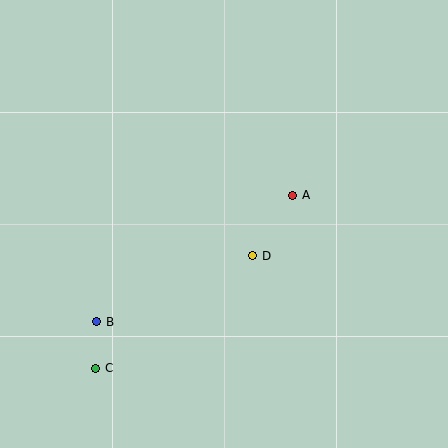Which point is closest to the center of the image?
Point D at (253, 256) is closest to the center.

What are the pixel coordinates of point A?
Point A is at (293, 195).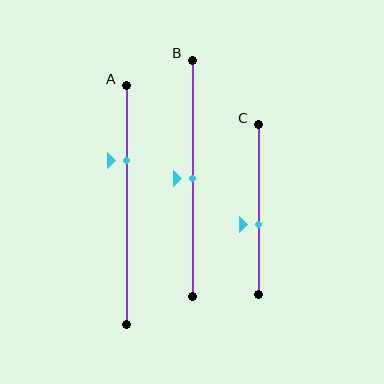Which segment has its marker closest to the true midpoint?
Segment B has its marker closest to the true midpoint.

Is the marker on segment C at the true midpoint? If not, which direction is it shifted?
No, the marker on segment C is shifted downward by about 9% of the segment length.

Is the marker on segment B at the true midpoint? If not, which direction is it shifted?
Yes, the marker on segment B is at the true midpoint.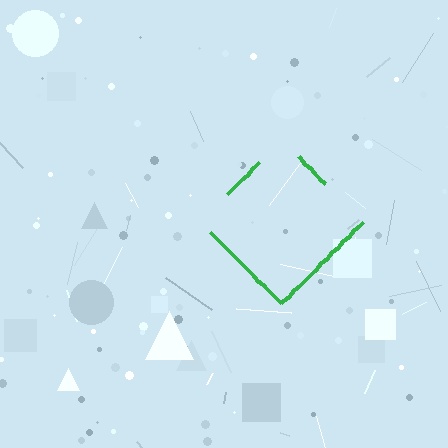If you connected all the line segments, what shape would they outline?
They would outline a diamond.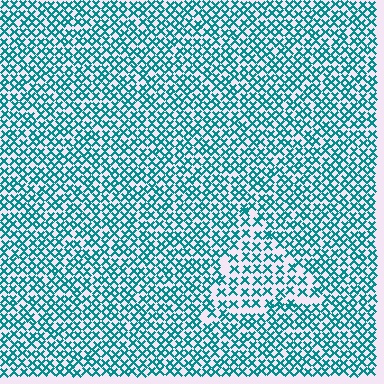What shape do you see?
I see a triangle.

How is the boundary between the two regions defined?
The boundary is defined by a change in element density (approximately 1.5x ratio). All elements are the same color, size, and shape.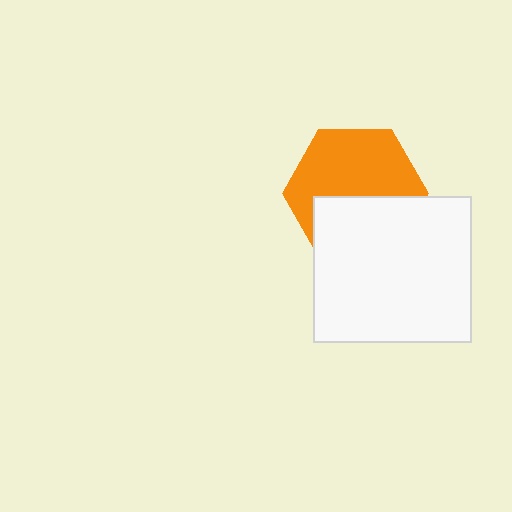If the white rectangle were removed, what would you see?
You would see the complete orange hexagon.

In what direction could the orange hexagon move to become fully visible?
The orange hexagon could move up. That would shift it out from behind the white rectangle entirely.